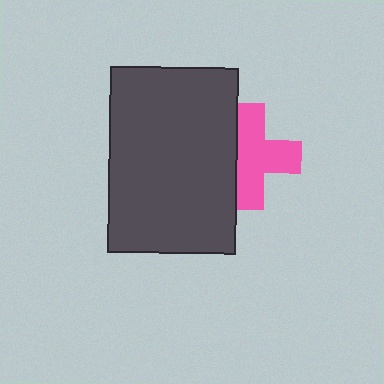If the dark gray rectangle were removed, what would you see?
You would see the complete pink cross.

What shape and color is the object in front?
The object in front is a dark gray rectangle.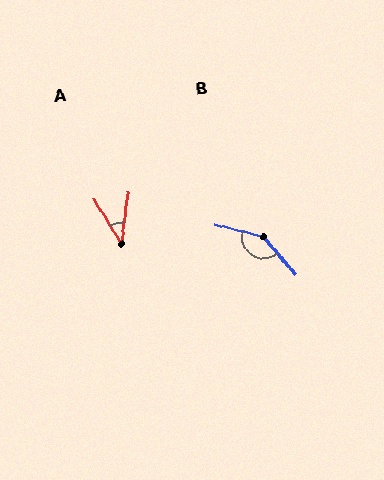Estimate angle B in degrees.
Approximately 145 degrees.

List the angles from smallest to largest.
A (39°), B (145°).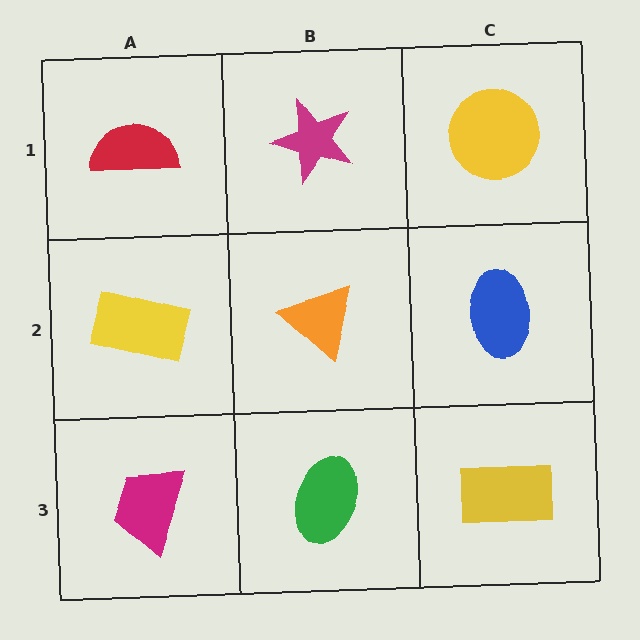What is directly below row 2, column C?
A yellow rectangle.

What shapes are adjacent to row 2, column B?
A magenta star (row 1, column B), a green ellipse (row 3, column B), a yellow rectangle (row 2, column A), a blue ellipse (row 2, column C).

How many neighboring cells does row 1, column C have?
2.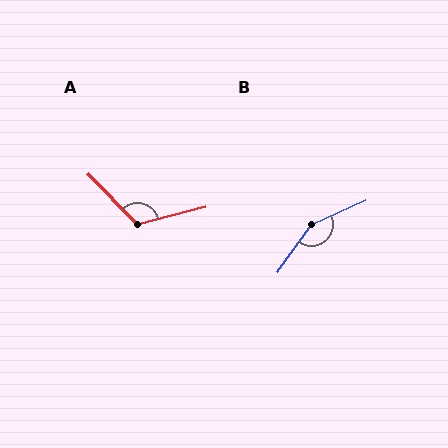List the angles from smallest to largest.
A (120°), B (150°).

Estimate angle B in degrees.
Approximately 150 degrees.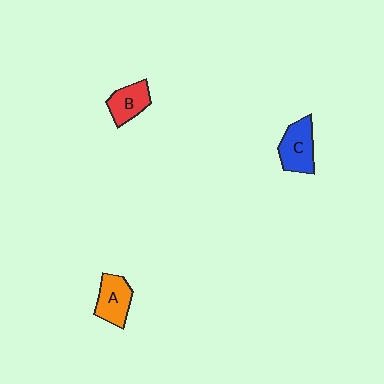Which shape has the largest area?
Shape C (blue).